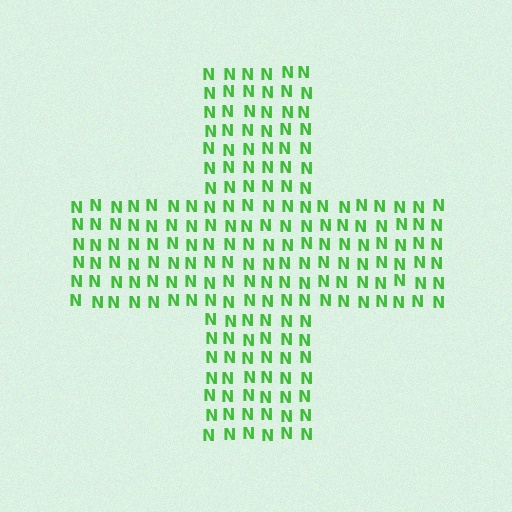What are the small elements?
The small elements are letter N's.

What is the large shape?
The large shape is a cross.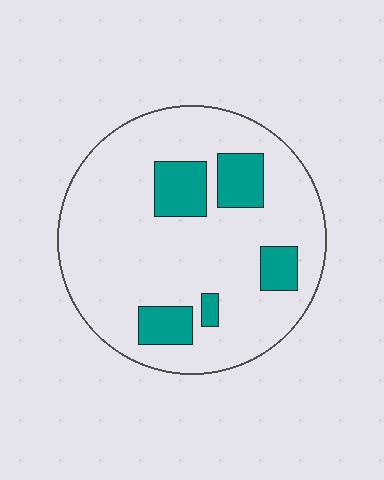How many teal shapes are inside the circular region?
5.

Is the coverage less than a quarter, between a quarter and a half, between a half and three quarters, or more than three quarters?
Less than a quarter.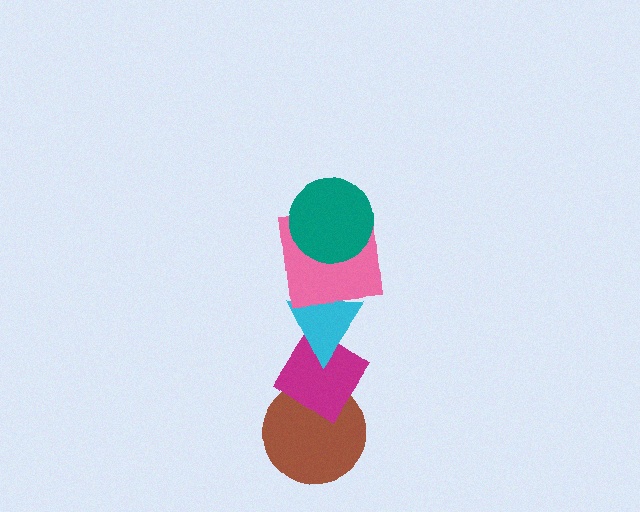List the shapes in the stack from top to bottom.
From top to bottom: the teal circle, the pink square, the cyan triangle, the magenta diamond, the brown circle.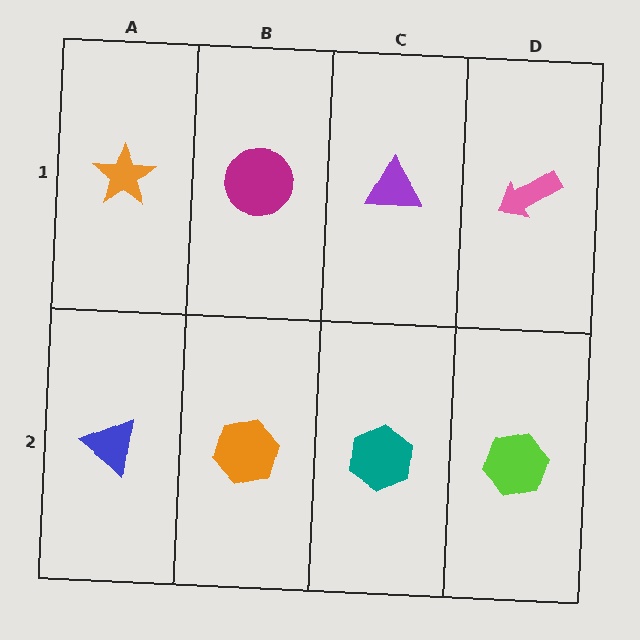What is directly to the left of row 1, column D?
A purple triangle.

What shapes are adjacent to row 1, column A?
A blue triangle (row 2, column A), a magenta circle (row 1, column B).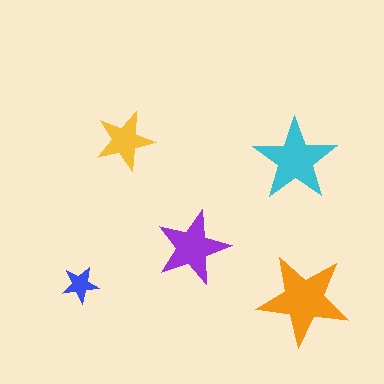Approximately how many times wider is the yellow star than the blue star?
About 1.5 times wider.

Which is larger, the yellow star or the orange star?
The orange one.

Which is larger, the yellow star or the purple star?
The purple one.